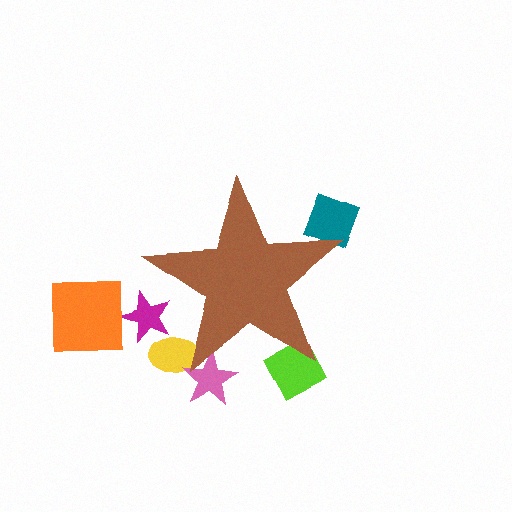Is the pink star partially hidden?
Yes, the pink star is partially hidden behind the brown star.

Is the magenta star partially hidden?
Yes, the magenta star is partially hidden behind the brown star.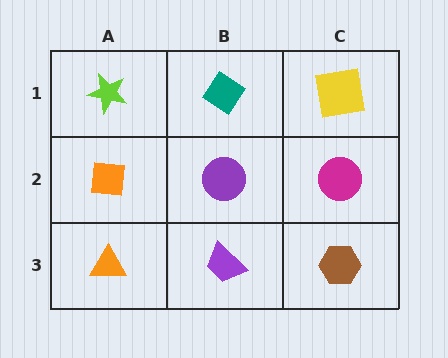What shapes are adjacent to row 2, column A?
A lime star (row 1, column A), an orange triangle (row 3, column A), a purple circle (row 2, column B).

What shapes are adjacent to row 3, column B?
A purple circle (row 2, column B), an orange triangle (row 3, column A), a brown hexagon (row 3, column C).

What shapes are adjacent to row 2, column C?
A yellow square (row 1, column C), a brown hexagon (row 3, column C), a purple circle (row 2, column B).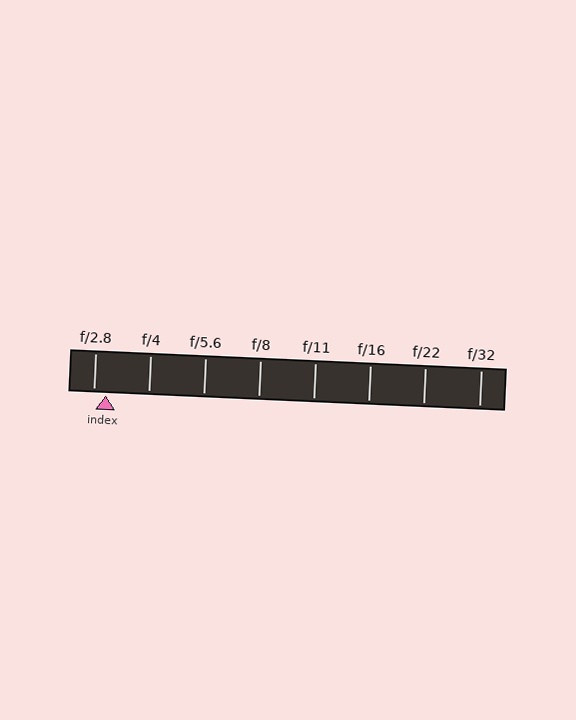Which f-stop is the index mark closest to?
The index mark is closest to f/2.8.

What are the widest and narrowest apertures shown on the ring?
The widest aperture shown is f/2.8 and the narrowest is f/32.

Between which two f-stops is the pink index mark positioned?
The index mark is between f/2.8 and f/4.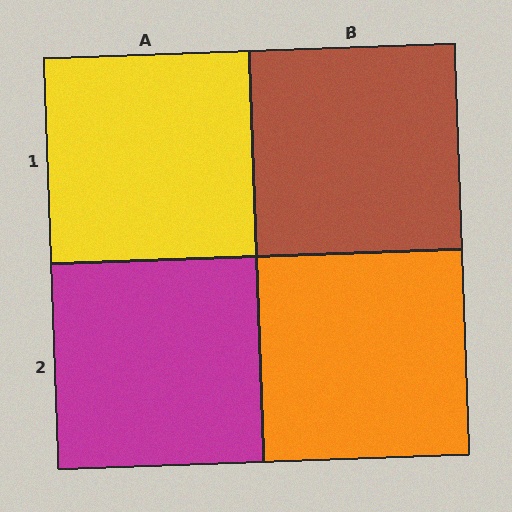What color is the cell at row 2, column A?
Magenta.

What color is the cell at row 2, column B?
Orange.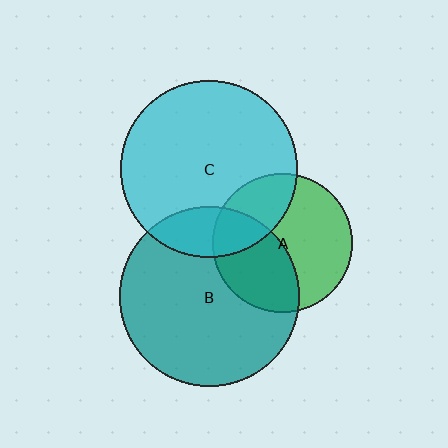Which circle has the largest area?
Circle B (teal).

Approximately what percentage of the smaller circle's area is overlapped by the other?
Approximately 20%.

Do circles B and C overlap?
Yes.